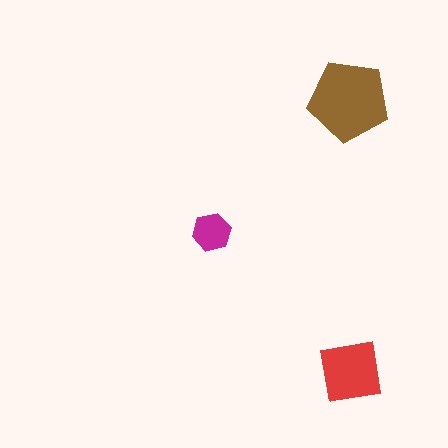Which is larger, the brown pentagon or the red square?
The brown pentagon.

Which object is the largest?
The brown pentagon.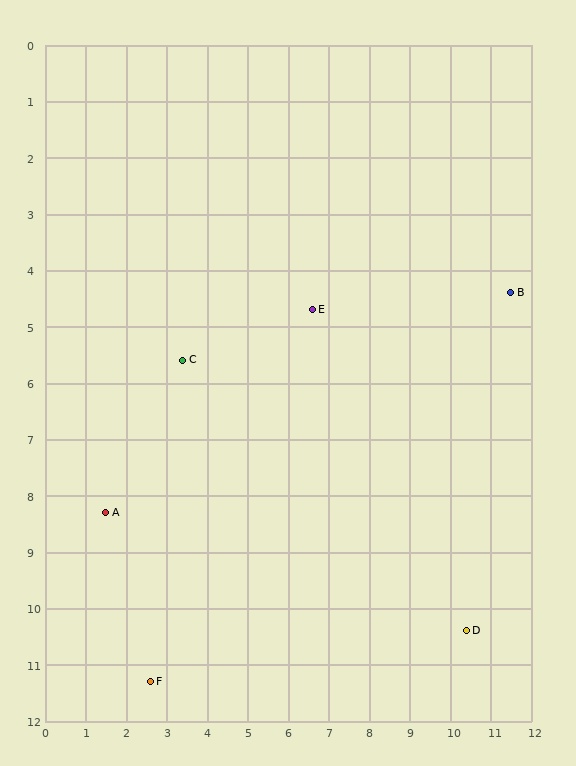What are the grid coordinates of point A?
Point A is at approximately (1.5, 8.3).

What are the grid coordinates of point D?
Point D is at approximately (10.4, 10.4).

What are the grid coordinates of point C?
Point C is at approximately (3.4, 5.6).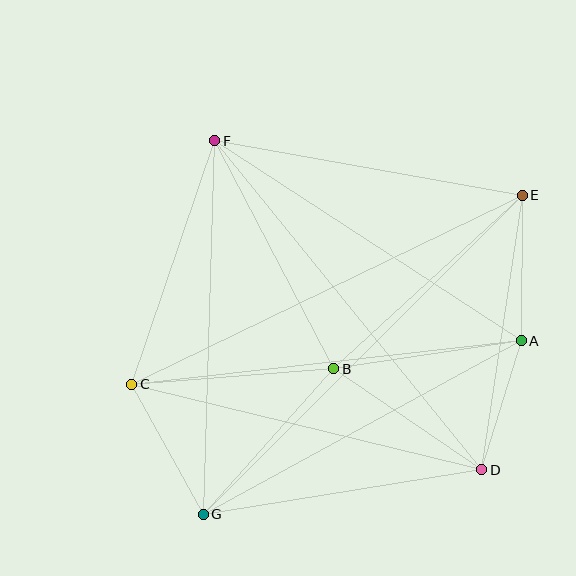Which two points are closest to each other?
Points A and D are closest to each other.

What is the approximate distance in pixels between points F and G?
The distance between F and G is approximately 373 pixels.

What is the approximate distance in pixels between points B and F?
The distance between B and F is approximately 257 pixels.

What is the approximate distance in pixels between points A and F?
The distance between A and F is approximately 366 pixels.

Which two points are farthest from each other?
Points E and G are farthest from each other.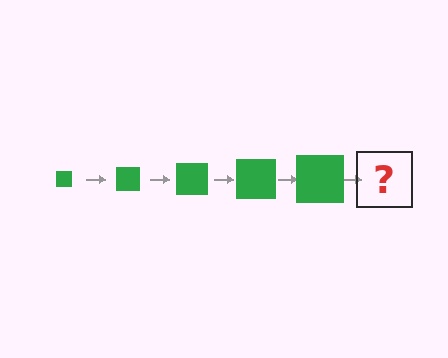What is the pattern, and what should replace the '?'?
The pattern is that the square gets progressively larger each step. The '?' should be a green square, larger than the previous one.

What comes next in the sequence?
The next element should be a green square, larger than the previous one.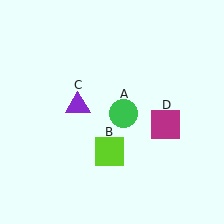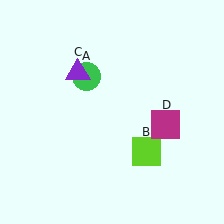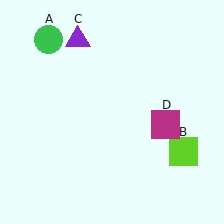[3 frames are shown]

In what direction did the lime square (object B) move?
The lime square (object B) moved right.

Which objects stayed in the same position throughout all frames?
Magenta square (object D) remained stationary.